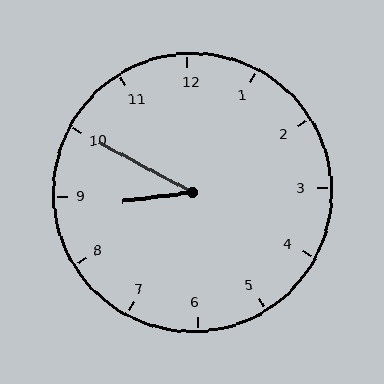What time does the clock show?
8:50.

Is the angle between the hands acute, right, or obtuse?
It is acute.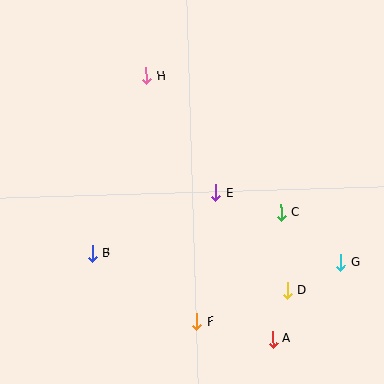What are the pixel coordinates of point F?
Point F is at (197, 322).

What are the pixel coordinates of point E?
Point E is at (216, 193).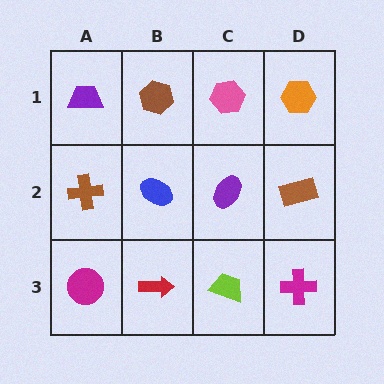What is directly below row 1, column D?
A brown rectangle.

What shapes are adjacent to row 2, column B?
A brown hexagon (row 1, column B), a red arrow (row 3, column B), a brown cross (row 2, column A), a purple ellipse (row 2, column C).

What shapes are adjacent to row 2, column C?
A pink hexagon (row 1, column C), a lime trapezoid (row 3, column C), a blue ellipse (row 2, column B), a brown rectangle (row 2, column D).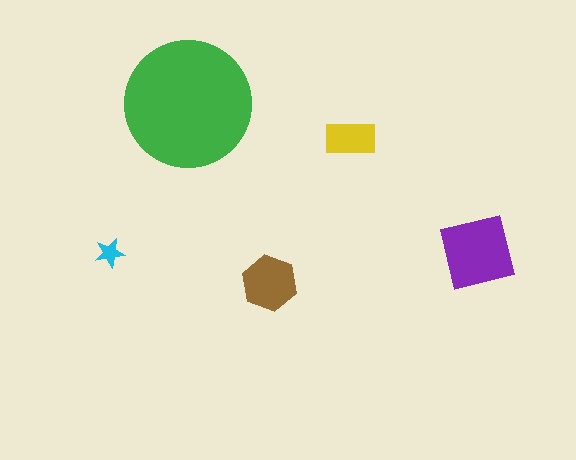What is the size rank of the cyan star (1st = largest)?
5th.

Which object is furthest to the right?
The purple square is rightmost.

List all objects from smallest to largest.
The cyan star, the yellow rectangle, the brown hexagon, the purple square, the green circle.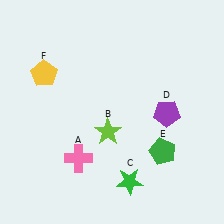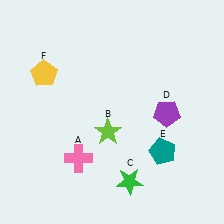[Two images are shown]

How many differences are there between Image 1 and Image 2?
There is 1 difference between the two images.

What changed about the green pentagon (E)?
In Image 1, E is green. In Image 2, it changed to teal.